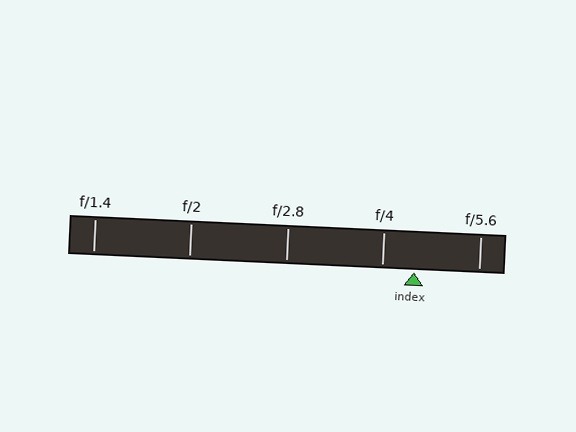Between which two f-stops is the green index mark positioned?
The index mark is between f/4 and f/5.6.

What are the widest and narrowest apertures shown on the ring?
The widest aperture shown is f/1.4 and the narrowest is f/5.6.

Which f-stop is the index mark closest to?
The index mark is closest to f/4.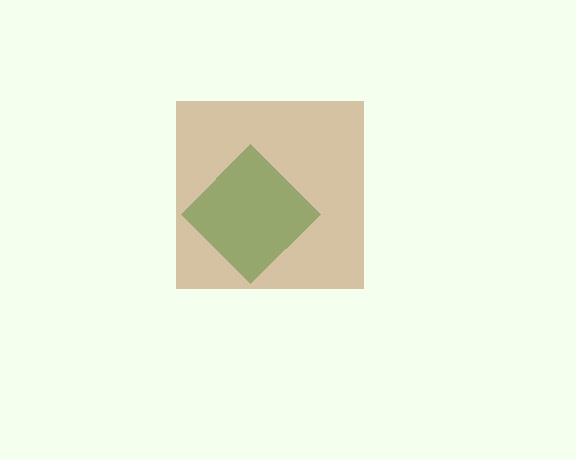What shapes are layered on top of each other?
The layered shapes are: a green diamond, a brown square.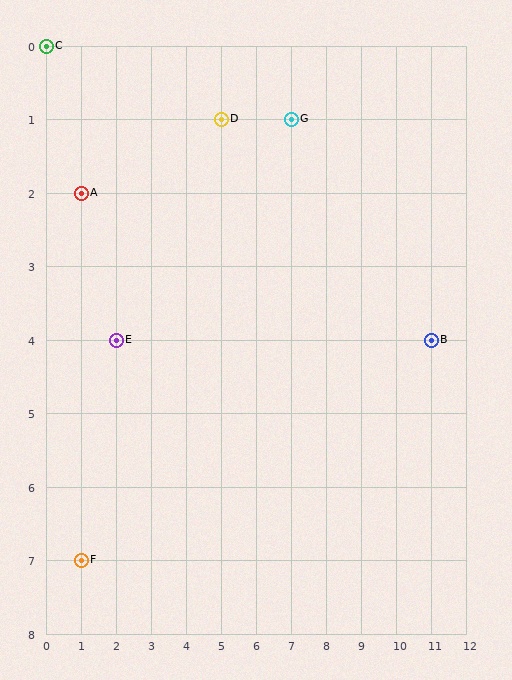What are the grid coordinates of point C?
Point C is at grid coordinates (0, 0).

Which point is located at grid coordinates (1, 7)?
Point F is at (1, 7).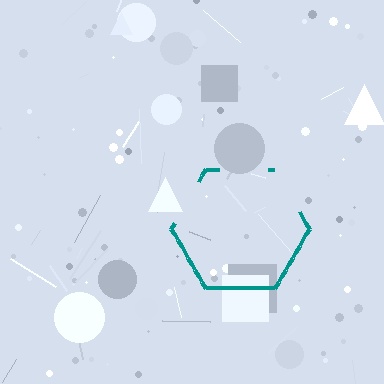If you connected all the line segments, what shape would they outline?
They would outline a hexagon.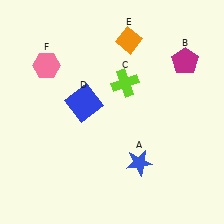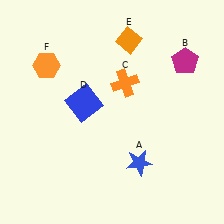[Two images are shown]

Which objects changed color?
C changed from lime to orange. F changed from pink to orange.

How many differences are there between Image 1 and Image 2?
There are 2 differences between the two images.